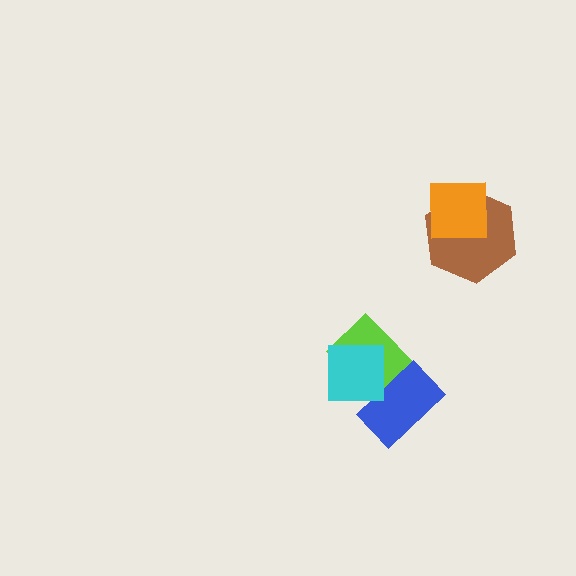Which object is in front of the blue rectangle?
The cyan square is in front of the blue rectangle.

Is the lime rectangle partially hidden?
Yes, it is partially covered by another shape.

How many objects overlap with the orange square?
1 object overlaps with the orange square.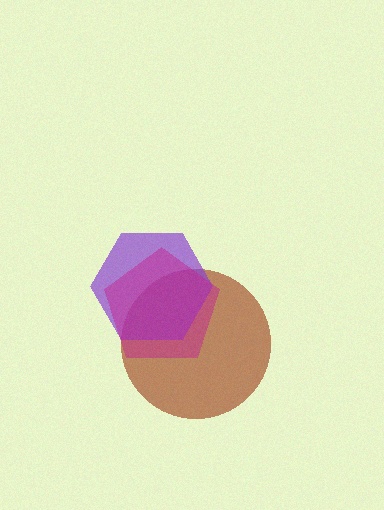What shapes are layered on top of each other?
The layered shapes are: a brown circle, a purple hexagon, a magenta pentagon.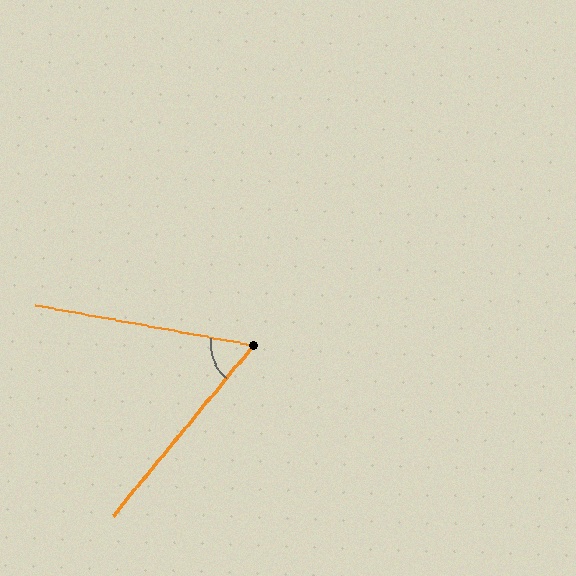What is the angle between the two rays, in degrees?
Approximately 61 degrees.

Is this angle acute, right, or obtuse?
It is acute.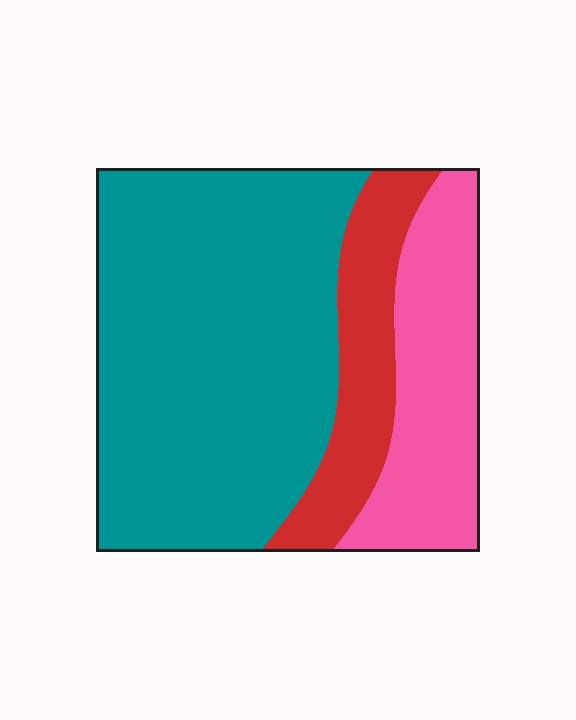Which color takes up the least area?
Red, at roughly 15%.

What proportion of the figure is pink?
Pink takes up about one quarter (1/4) of the figure.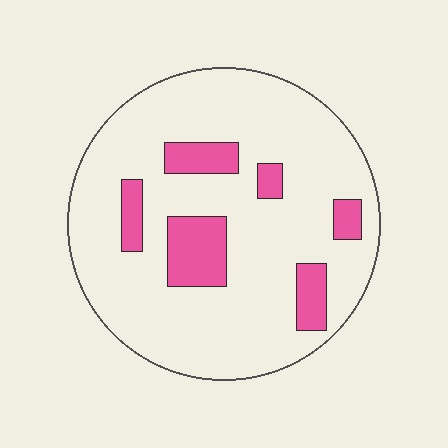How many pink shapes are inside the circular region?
6.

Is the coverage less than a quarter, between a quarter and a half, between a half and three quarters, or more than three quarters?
Less than a quarter.